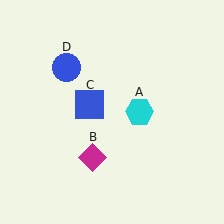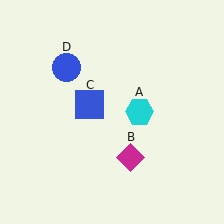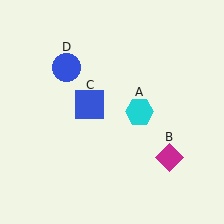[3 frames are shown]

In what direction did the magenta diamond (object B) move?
The magenta diamond (object B) moved right.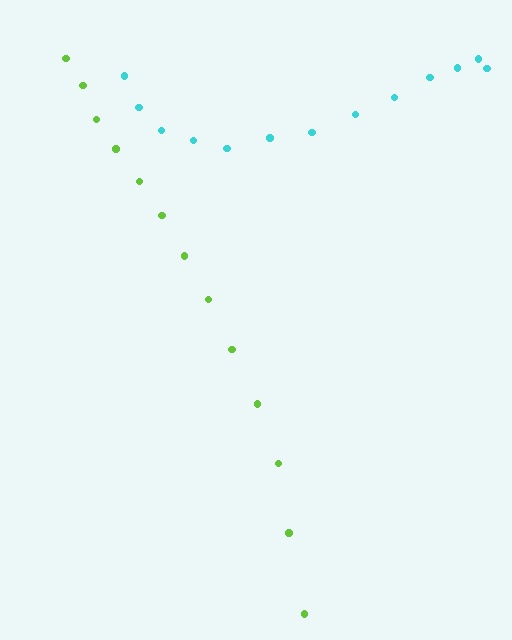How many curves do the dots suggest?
There are 2 distinct paths.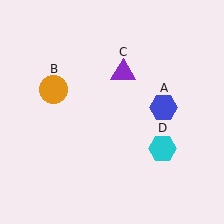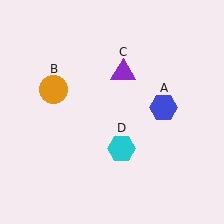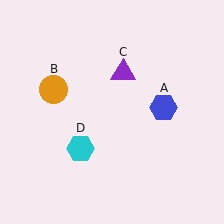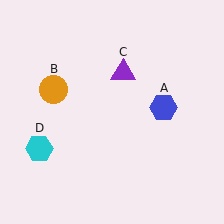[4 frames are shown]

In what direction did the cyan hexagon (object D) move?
The cyan hexagon (object D) moved left.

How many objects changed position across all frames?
1 object changed position: cyan hexagon (object D).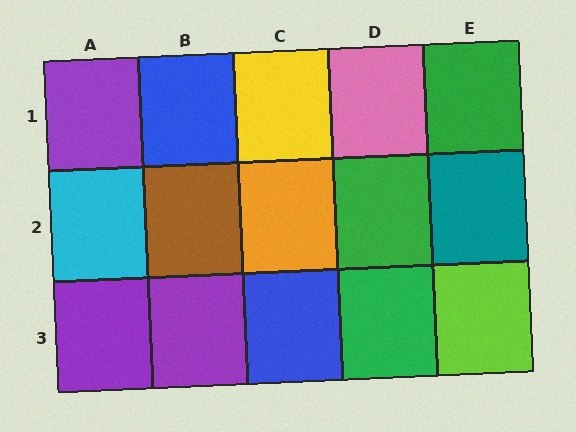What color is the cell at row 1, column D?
Pink.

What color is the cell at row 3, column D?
Green.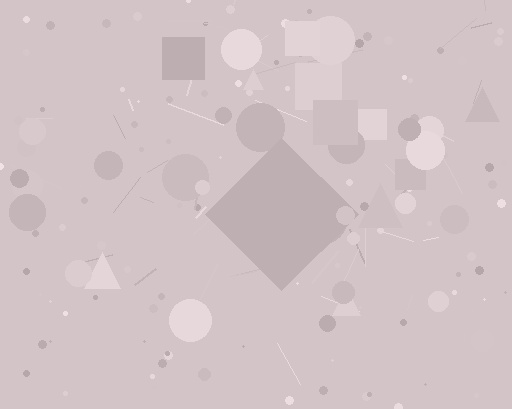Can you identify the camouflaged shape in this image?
The camouflaged shape is a diamond.